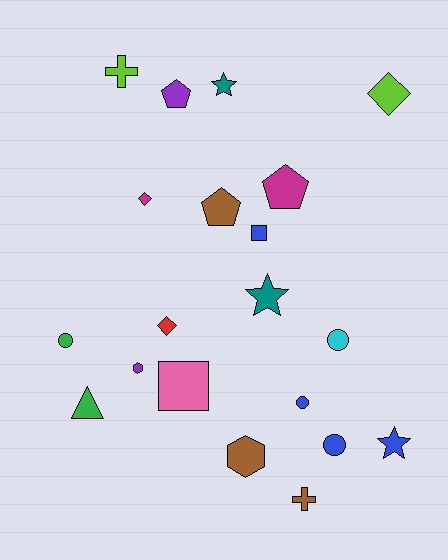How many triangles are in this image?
There is 1 triangle.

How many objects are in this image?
There are 20 objects.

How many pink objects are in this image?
There is 1 pink object.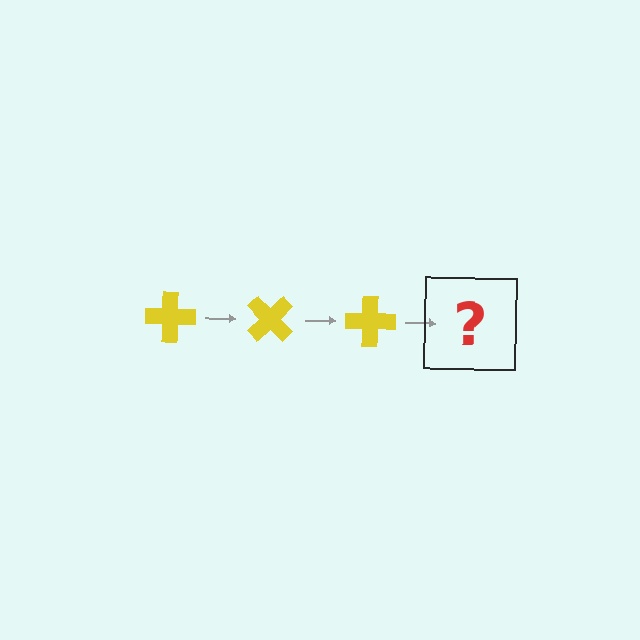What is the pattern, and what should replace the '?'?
The pattern is that the cross rotates 45 degrees each step. The '?' should be a yellow cross rotated 135 degrees.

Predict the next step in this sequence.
The next step is a yellow cross rotated 135 degrees.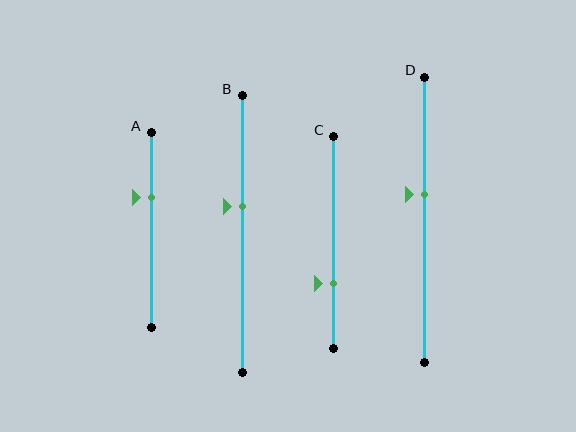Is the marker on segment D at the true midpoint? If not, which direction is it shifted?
No, the marker on segment D is shifted upward by about 9% of the segment length.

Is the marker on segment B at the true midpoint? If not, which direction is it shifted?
No, the marker on segment B is shifted upward by about 10% of the segment length.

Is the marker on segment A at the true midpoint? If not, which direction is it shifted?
No, the marker on segment A is shifted upward by about 17% of the segment length.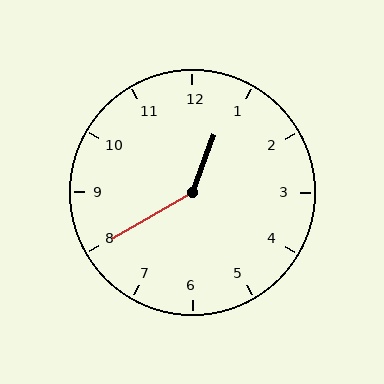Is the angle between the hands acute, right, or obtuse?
It is obtuse.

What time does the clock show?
12:40.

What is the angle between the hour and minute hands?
Approximately 140 degrees.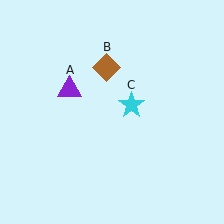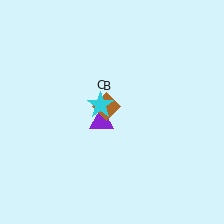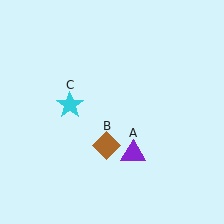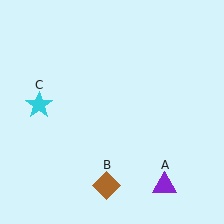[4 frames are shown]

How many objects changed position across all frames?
3 objects changed position: purple triangle (object A), brown diamond (object B), cyan star (object C).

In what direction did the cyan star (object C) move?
The cyan star (object C) moved left.